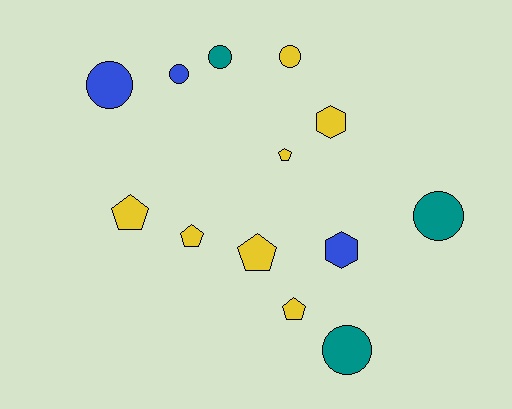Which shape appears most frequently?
Circle, with 6 objects.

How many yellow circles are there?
There is 1 yellow circle.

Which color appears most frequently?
Yellow, with 7 objects.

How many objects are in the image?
There are 13 objects.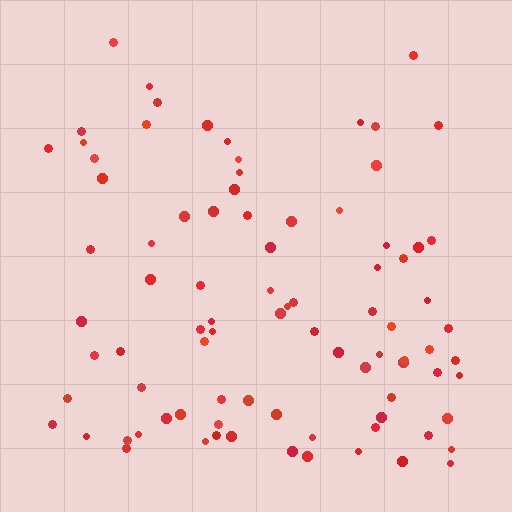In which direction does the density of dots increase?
From top to bottom, with the bottom side densest.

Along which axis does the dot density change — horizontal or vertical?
Vertical.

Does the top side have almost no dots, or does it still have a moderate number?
Still a moderate number, just noticeably fewer than the bottom.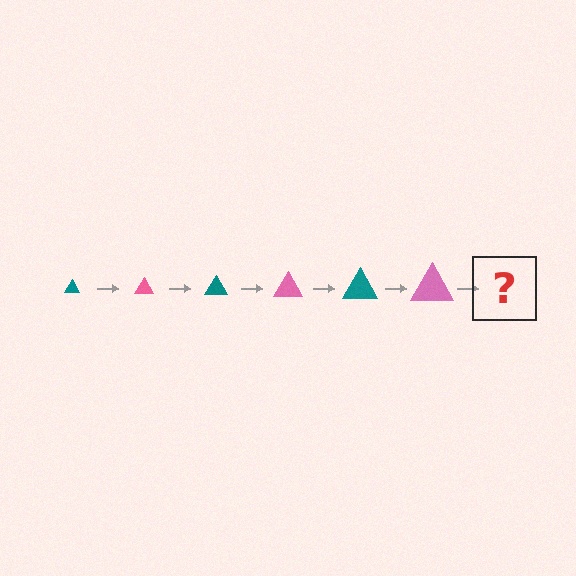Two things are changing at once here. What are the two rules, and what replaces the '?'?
The two rules are that the triangle grows larger each step and the color cycles through teal and pink. The '?' should be a teal triangle, larger than the previous one.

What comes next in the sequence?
The next element should be a teal triangle, larger than the previous one.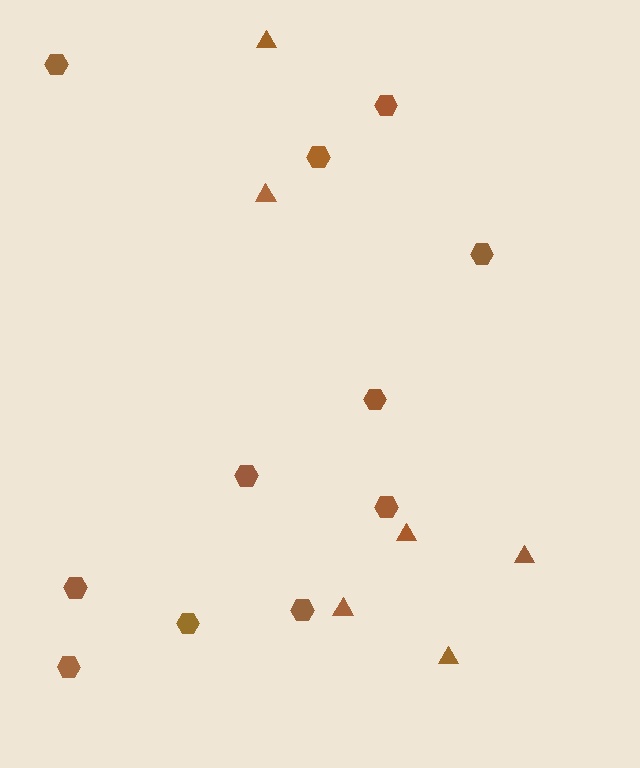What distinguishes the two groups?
There are 2 groups: one group of hexagons (11) and one group of triangles (6).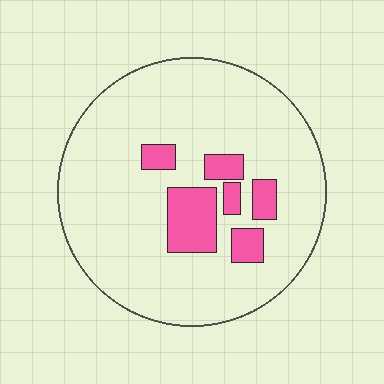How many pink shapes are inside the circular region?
6.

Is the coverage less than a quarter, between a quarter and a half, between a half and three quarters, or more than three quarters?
Less than a quarter.